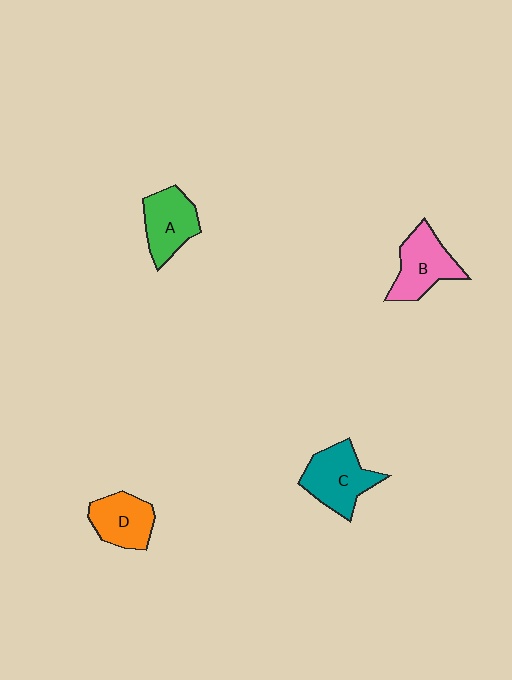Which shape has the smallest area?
Shape D (orange).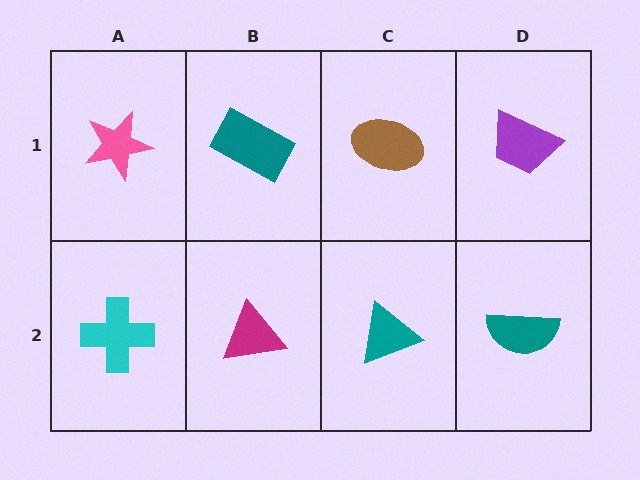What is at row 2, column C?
A teal triangle.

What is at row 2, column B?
A magenta triangle.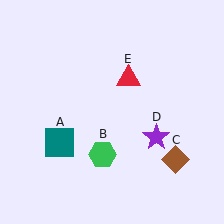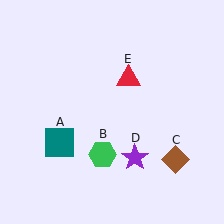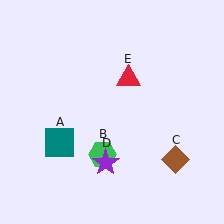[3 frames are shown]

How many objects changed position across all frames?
1 object changed position: purple star (object D).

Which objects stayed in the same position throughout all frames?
Teal square (object A) and green hexagon (object B) and brown diamond (object C) and red triangle (object E) remained stationary.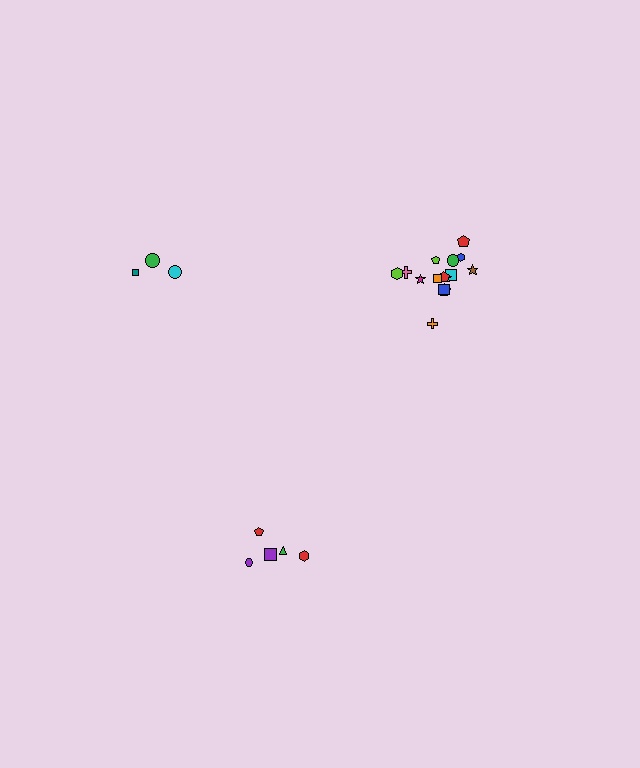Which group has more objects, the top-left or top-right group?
The top-right group.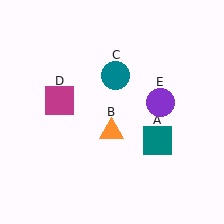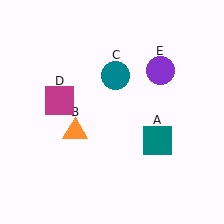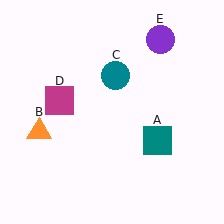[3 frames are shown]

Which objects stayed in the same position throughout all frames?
Teal square (object A) and teal circle (object C) and magenta square (object D) remained stationary.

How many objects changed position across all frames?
2 objects changed position: orange triangle (object B), purple circle (object E).